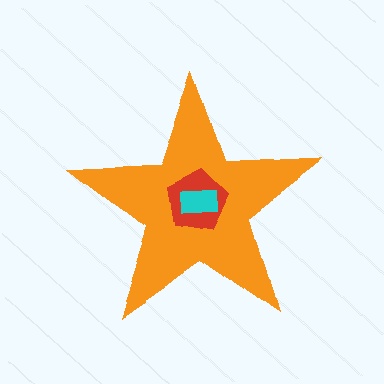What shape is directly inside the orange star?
The red pentagon.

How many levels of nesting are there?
3.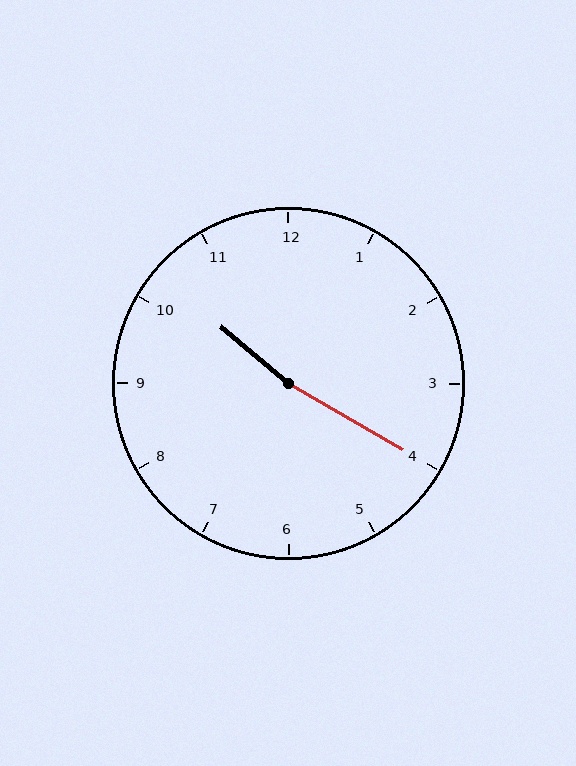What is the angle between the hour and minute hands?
Approximately 170 degrees.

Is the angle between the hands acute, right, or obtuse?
It is obtuse.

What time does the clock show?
10:20.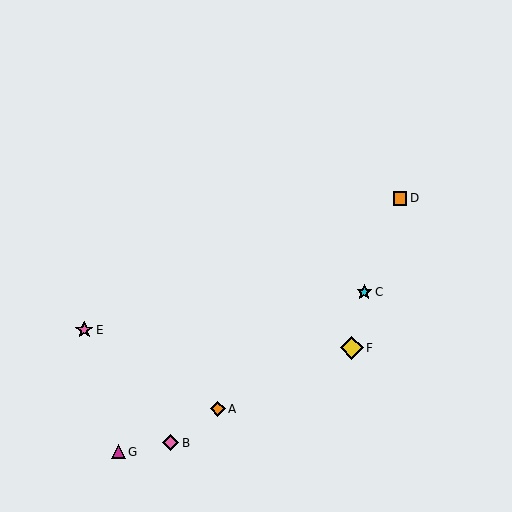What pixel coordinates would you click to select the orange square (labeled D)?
Click at (400, 198) to select the orange square D.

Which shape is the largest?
The yellow diamond (labeled F) is the largest.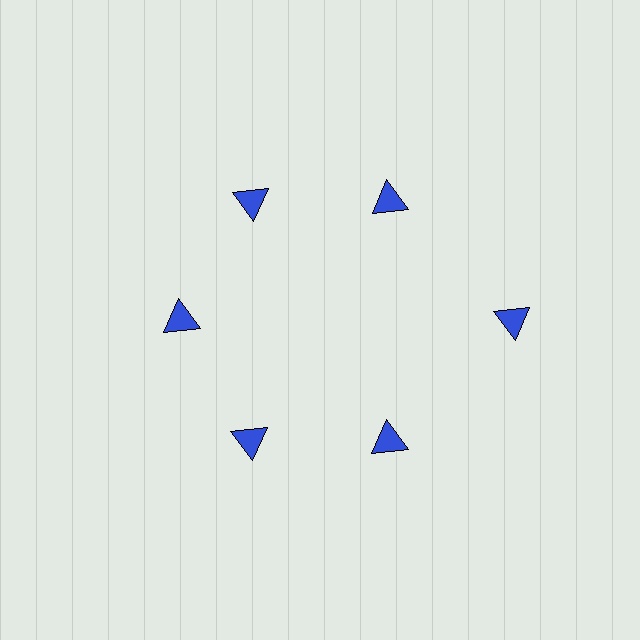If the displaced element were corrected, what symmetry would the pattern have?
It would have 6-fold rotational symmetry — the pattern would map onto itself every 60 degrees.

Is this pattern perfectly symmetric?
No. The 6 blue triangles are arranged in a ring, but one element near the 3 o'clock position is pushed outward from the center, breaking the 6-fold rotational symmetry.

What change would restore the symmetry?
The symmetry would be restored by moving it inward, back onto the ring so that all 6 triangles sit at equal angles and equal distance from the center.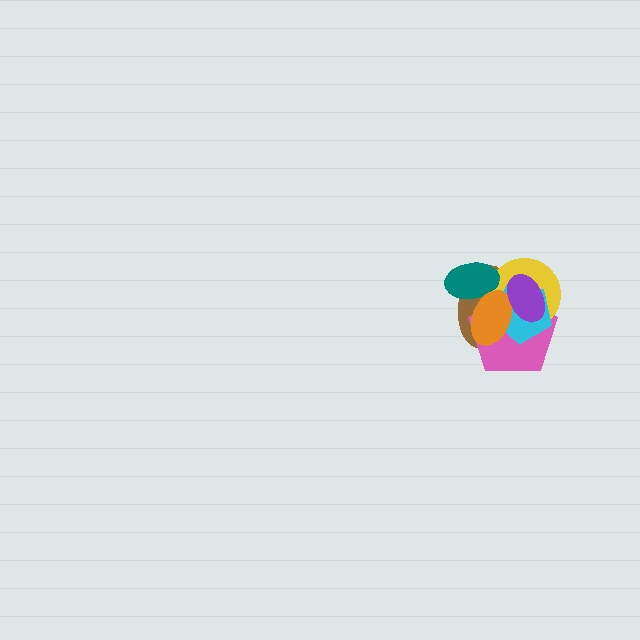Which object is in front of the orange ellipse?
The purple ellipse is in front of the orange ellipse.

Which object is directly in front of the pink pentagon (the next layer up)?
The yellow circle is directly in front of the pink pentagon.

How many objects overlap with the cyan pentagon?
5 objects overlap with the cyan pentagon.